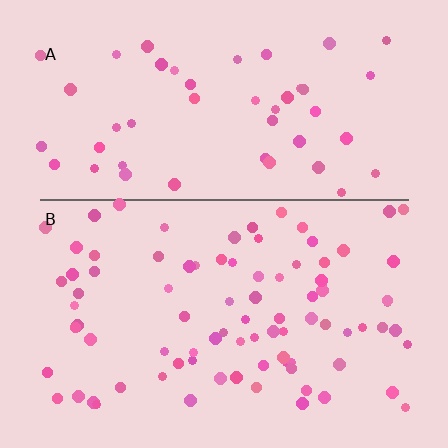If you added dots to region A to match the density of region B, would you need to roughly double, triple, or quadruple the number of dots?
Approximately double.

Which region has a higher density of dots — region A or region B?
B (the bottom).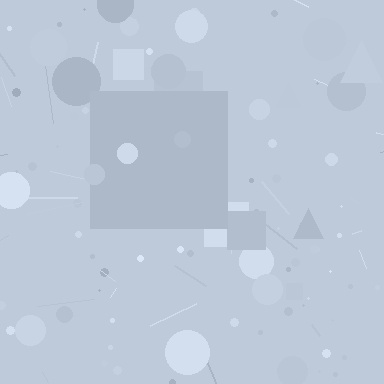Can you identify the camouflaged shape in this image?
The camouflaged shape is a square.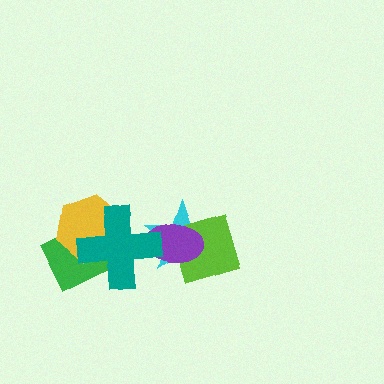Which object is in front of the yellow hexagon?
The teal cross is in front of the yellow hexagon.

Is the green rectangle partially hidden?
Yes, it is partially covered by another shape.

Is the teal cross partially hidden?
No, no other shape covers it.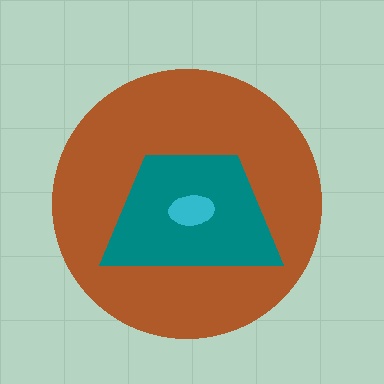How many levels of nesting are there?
3.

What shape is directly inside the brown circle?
The teal trapezoid.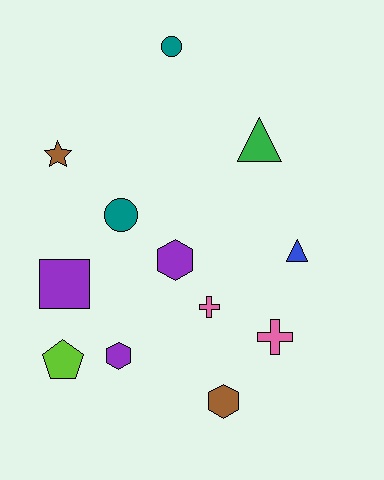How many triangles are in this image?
There are 2 triangles.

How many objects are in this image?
There are 12 objects.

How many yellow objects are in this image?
There are no yellow objects.